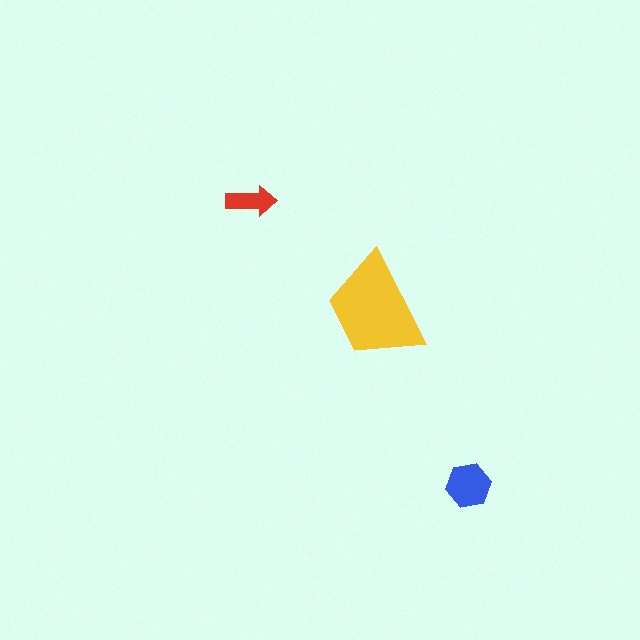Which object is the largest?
The yellow trapezoid.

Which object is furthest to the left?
The red arrow is leftmost.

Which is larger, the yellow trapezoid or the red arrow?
The yellow trapezoid.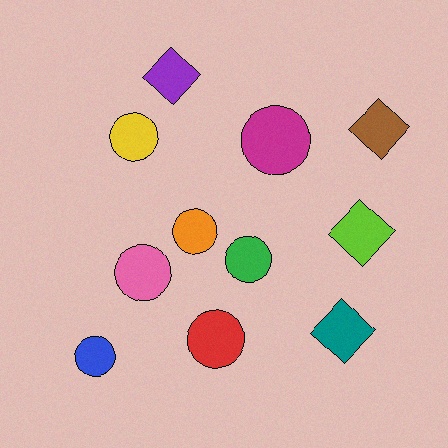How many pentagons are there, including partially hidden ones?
There are no pentagons.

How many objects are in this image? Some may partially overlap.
There are 11 objects.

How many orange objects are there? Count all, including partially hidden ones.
There is 1 orange object.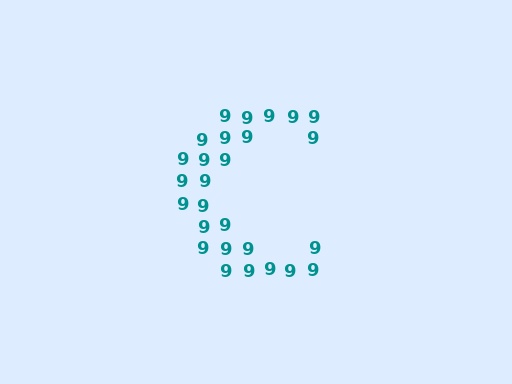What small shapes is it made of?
It is made of small digit 9's.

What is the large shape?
The large shape is the letter C.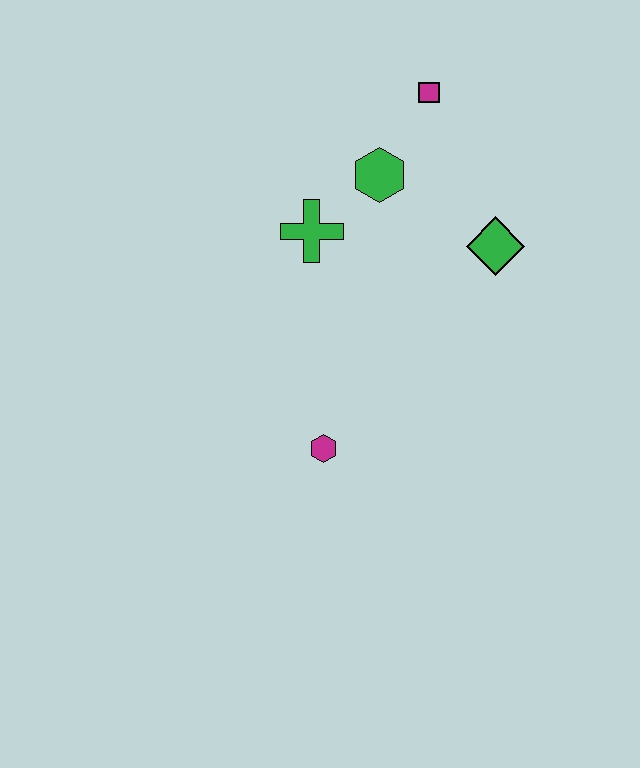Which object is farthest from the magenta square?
The magenta hexagon is farthest from the magenta square.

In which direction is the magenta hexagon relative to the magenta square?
The magenta hexagon is below the magenta square.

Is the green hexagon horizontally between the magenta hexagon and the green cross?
No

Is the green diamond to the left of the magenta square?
No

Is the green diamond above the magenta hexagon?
Yes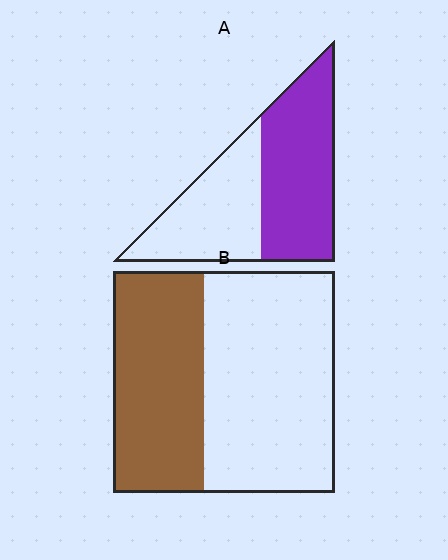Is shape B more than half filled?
No.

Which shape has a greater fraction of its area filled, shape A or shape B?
Shape A.